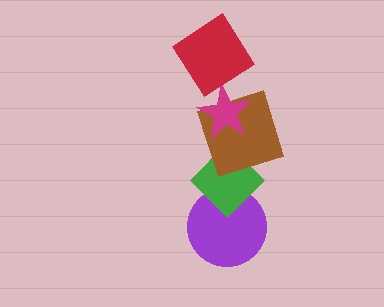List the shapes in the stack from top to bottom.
From top to bottom: the red diamond, the magenta star, the brown square, the green diamond, the purple circle.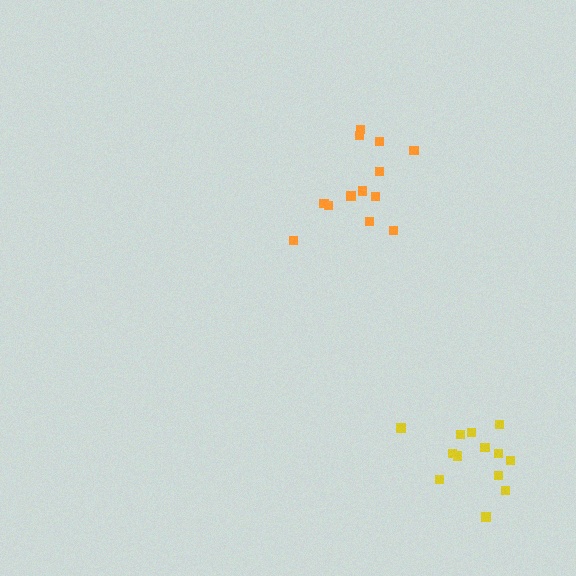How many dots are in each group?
Group 1: 13 dots, Group 2: 13 dots (26 total).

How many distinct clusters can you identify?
There are 2 distinct clusters.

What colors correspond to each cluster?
The clusters are colored: yellow, orange.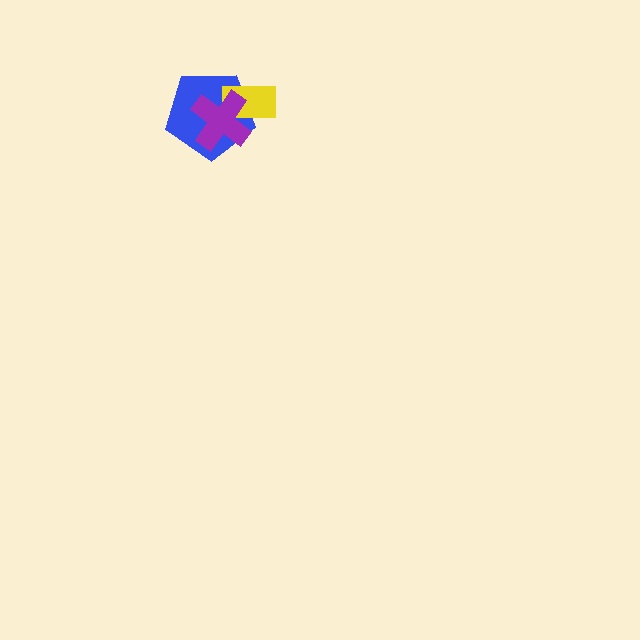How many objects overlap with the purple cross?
2 objects overlap with the purple cross.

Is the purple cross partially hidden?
No, no other shape covers it.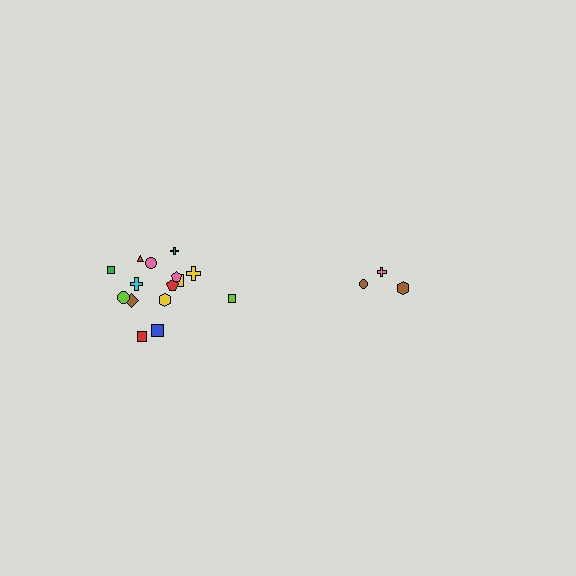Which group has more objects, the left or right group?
The left group.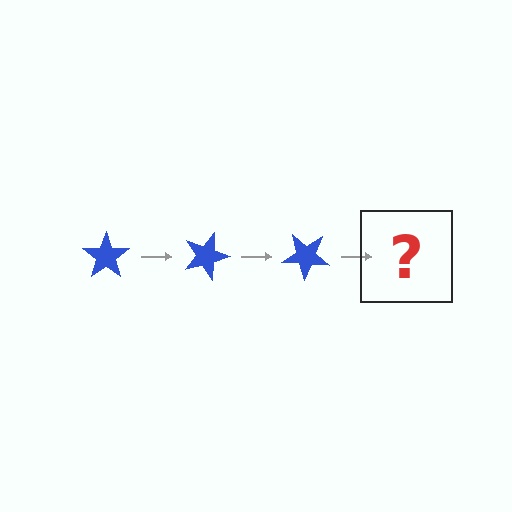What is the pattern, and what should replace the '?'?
The pattern is that the star rotates 20 degrees each step. The '?' should be a blue star rotated 60 degrees.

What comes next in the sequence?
The next element should be a blue star rotated 60 degrees.